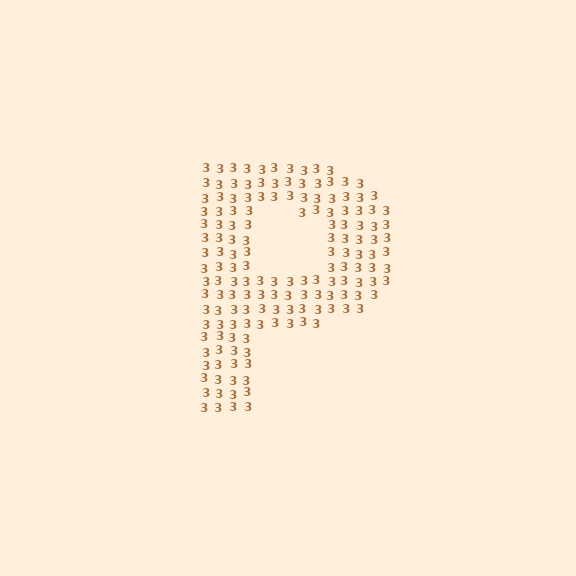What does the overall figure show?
The overall figure shows the letter P.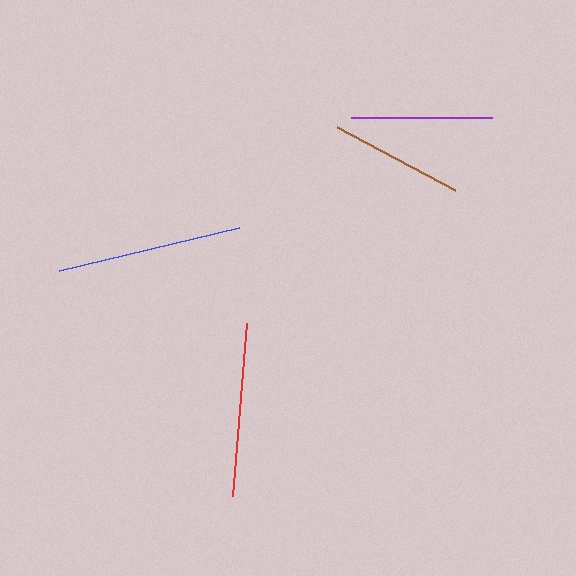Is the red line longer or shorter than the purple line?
The red line is longer than the purple line.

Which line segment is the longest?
The blue line is the longest at approximately 185 pixels.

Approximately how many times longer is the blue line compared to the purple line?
The blue line is approximately 1.3 times the length of the purple line.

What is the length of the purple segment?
The purple segment is approximately 141 pixels long.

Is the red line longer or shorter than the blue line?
The blue line is longer than the red line.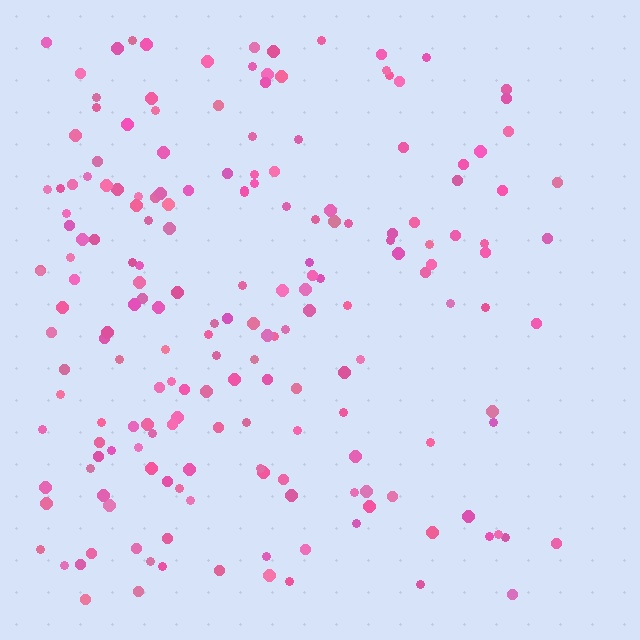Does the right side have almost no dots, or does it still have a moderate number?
Still a moderate number, just noticeably fewer than the left.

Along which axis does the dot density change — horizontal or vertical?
Horizontal.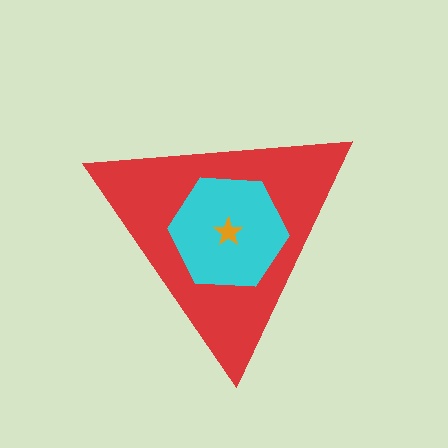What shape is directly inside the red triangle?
The cyan hexagon.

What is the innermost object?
The orange star.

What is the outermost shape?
The red triangle.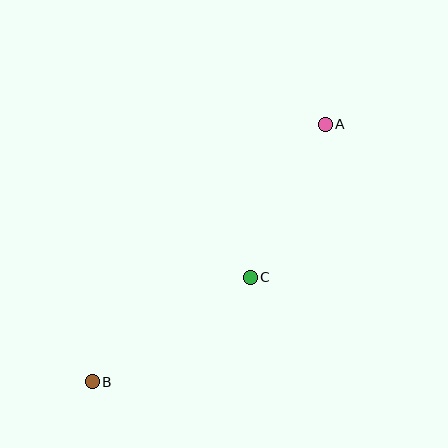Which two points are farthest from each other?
Points A and B are farthest from each other.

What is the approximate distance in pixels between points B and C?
The distance between B and C is approximately 189 pixels.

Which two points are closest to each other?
Points A and C are closest to each other.